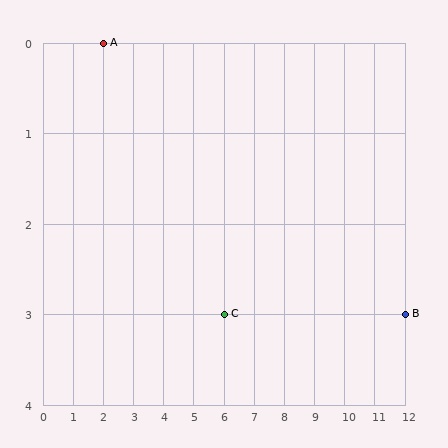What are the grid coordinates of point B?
Point B is at grid coordinates (12, 3).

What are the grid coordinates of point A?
Point A is at grid coordinates (2, 0).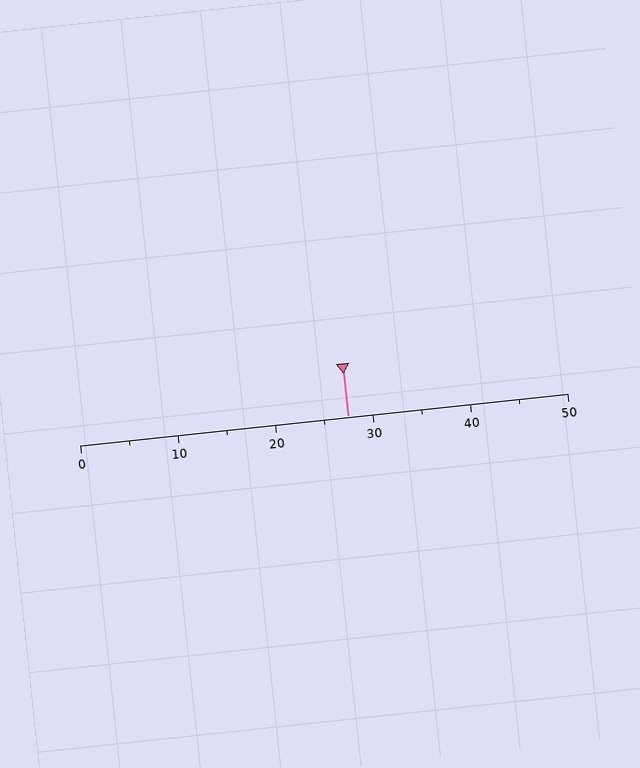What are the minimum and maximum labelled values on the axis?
The axis runs from 0 to 50.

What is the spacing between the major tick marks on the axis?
The major ticks are spaced 10 apart.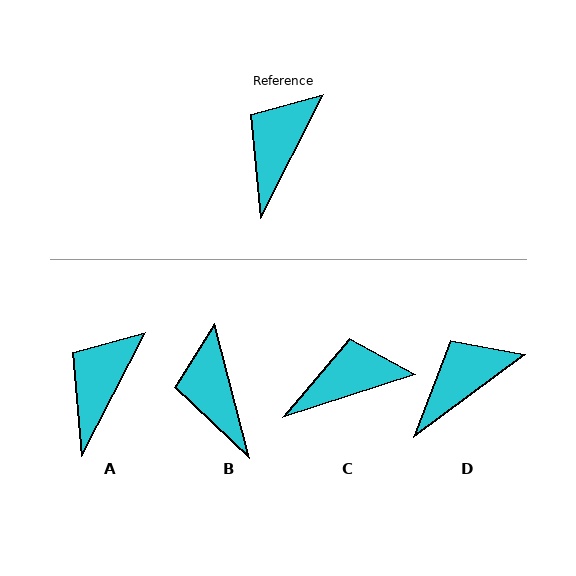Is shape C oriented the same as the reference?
No, it is off by about 45 degrees.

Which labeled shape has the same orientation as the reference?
A.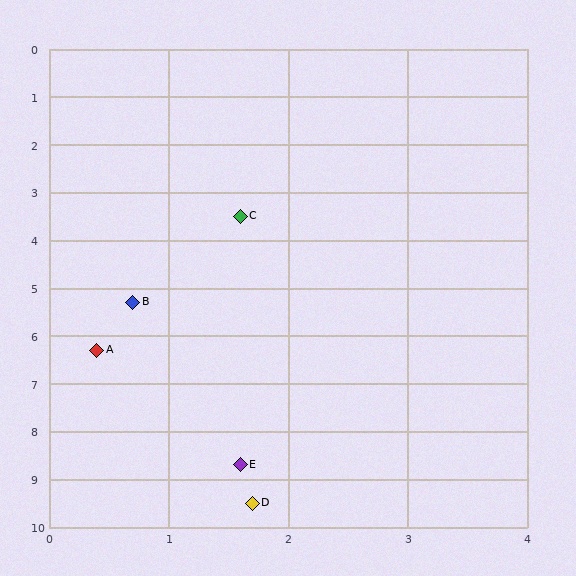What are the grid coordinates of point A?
Point A is at approximately (0.4, 6.3).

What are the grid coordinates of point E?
Point E is at approximately (1.6, 8.7).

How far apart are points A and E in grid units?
Points A and E are about 2.7 grid units apart.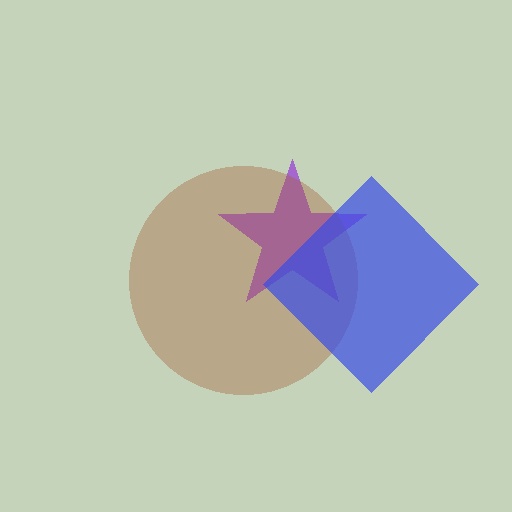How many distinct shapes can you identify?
There are 3 distinct shapes: a purple star, a brown circle, a blue diamond.